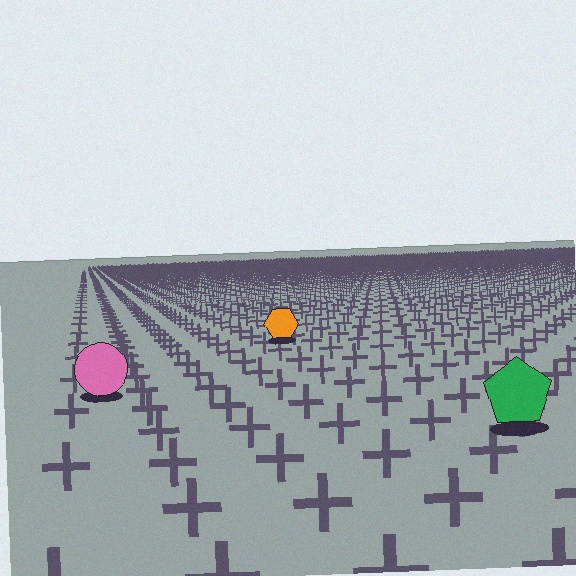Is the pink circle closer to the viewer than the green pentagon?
No. The green pentagon is closer — you can tell from the texture gradient: the ground texture is coarser near it.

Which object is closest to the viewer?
The green pentagon is closest. The texture marks near it are larger and more spread out.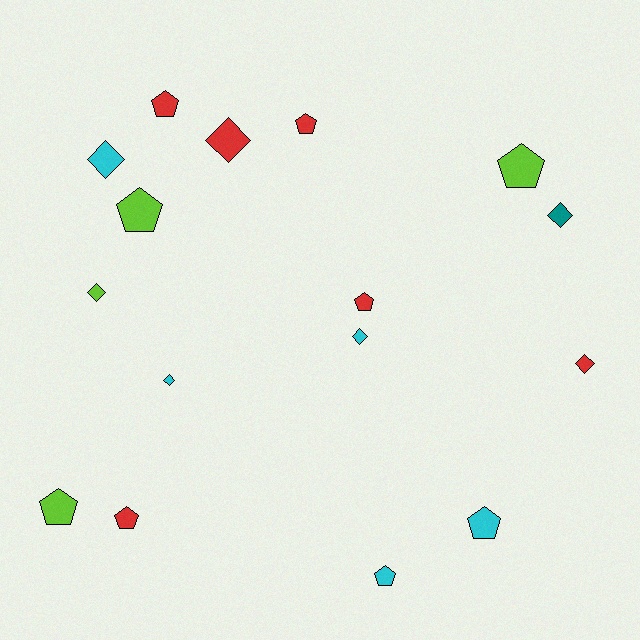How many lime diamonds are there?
There is 1 lime diamond.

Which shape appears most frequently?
Pentagon, with 9 objects.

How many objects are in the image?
There are 16 objects.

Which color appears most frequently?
Red, with 6 objects.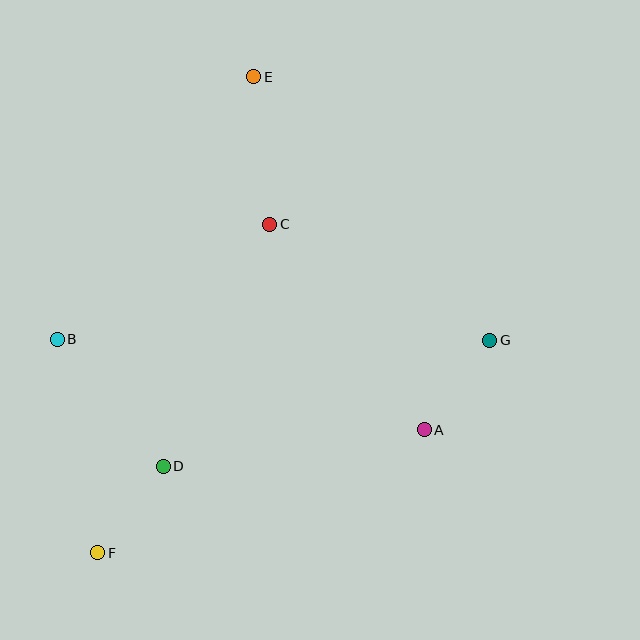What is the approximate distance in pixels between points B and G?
The distance between B and G is approximately 432 pixels.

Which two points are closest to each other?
Points D and F are closest to each other.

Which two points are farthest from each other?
Points E and F are farthest from each other.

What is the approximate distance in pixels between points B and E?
The distance between B and E is approximately 328 pixels.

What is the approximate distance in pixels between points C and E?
The distance between C and E is approximately 148 pixels.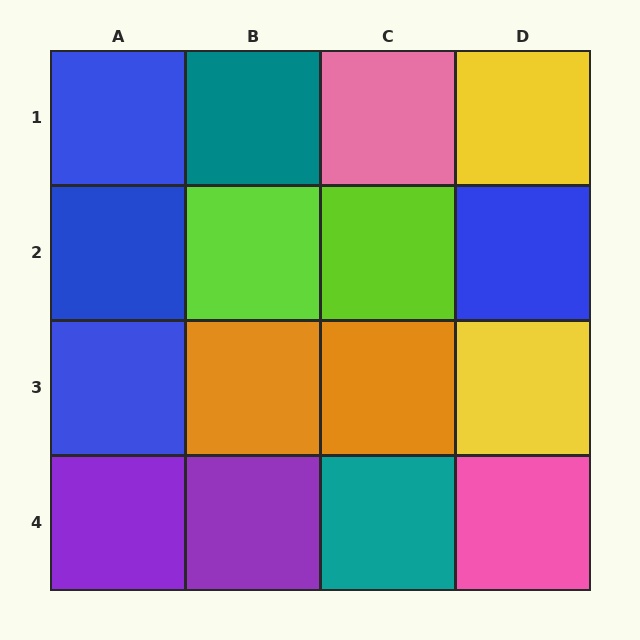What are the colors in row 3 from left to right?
Blue, orange, orange, yellow.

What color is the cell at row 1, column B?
Teal.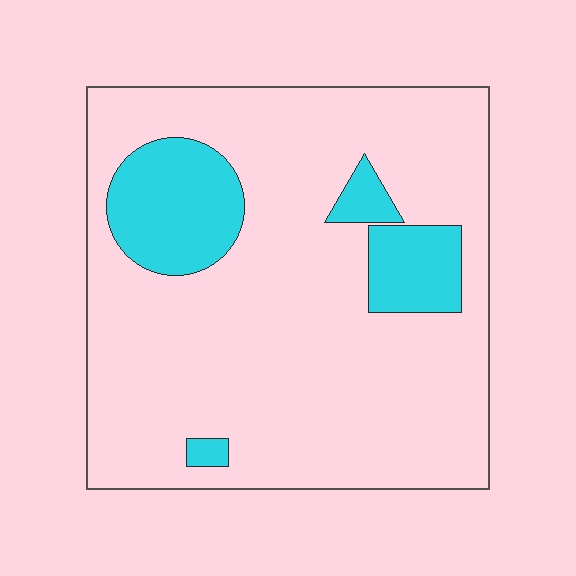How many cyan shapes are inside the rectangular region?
4.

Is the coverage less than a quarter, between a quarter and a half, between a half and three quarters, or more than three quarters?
Less than a quarter.